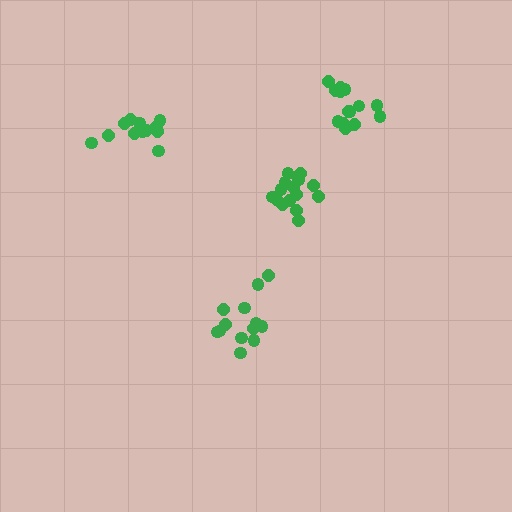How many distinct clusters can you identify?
There are 4 distinct clusters.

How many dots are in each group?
Group 1: 14 dots, Group 2: 13 dots, Group 3: 15 dots, Group 4: 12 dots (54 total).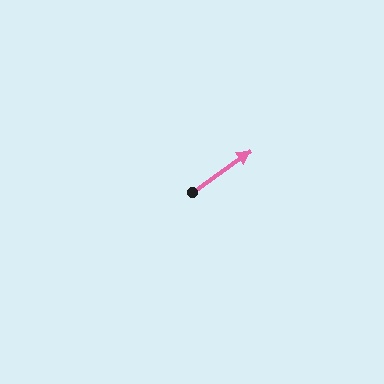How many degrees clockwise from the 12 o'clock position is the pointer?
Approximately 55 degrees.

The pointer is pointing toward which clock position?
Roughly 2 o'clock.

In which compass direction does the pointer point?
Northeast.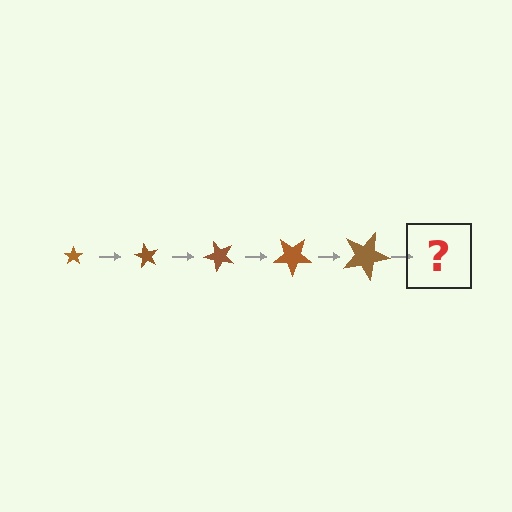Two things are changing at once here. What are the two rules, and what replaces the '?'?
The two rules are that the star grows larger each step and it rotates 60 degrees each step. The '?' should be a star, larger than the previous one and rotated 300 degrees from the start.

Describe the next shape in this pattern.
It should be a star, larger than the previous one and rotated 300 degrees from the start.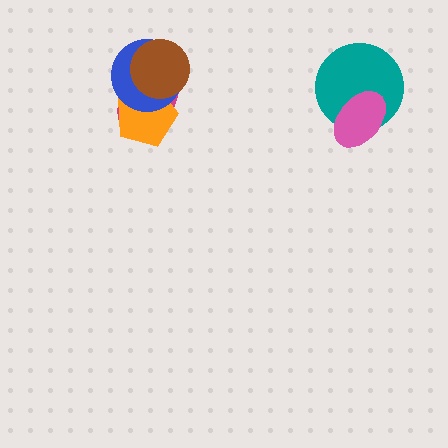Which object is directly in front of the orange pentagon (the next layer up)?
The blue circle is directly in front of the orange pentagon.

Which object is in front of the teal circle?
The pink ellipse is in front of the teal circle.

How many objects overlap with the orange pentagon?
3 objects overlap with the orange pentagon.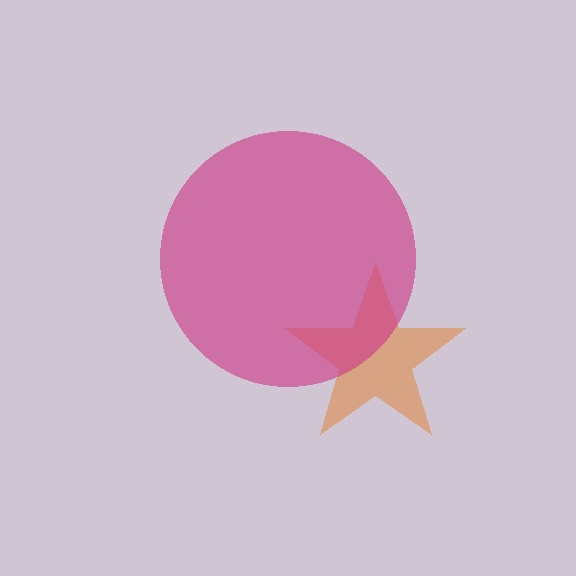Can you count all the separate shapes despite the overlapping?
Yes, there are 2 separate shapes.